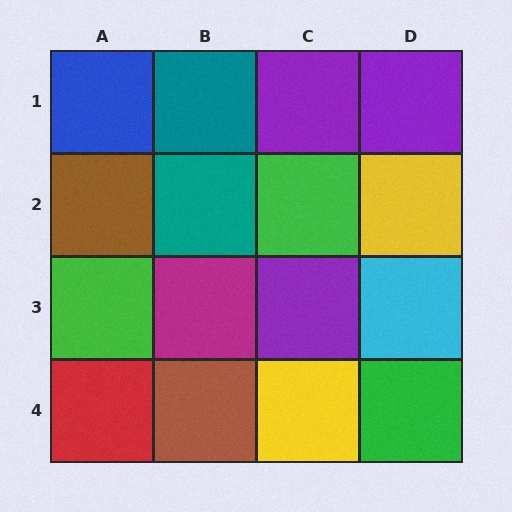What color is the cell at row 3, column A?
Green.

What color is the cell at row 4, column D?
Green.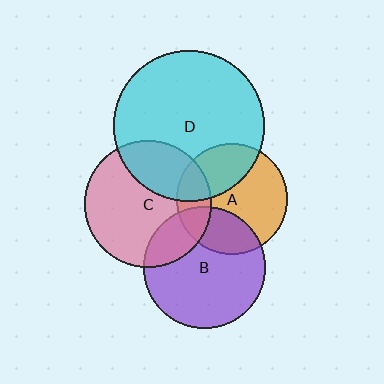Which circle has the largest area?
Circle D (cyan).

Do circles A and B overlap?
Yes.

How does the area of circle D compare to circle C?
Approximately 1.4 times.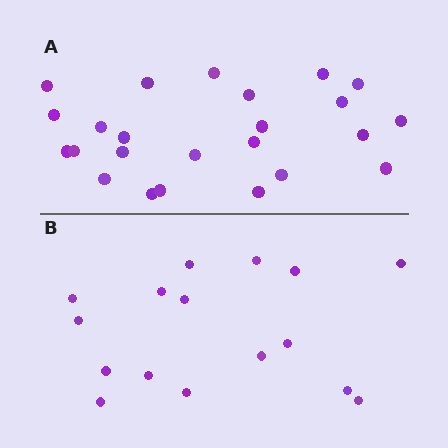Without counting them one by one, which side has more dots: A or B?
Region A (the top region) has more dots.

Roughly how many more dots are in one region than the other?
Region A has roughly 8 or so more dots than region B.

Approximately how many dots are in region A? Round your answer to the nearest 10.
About 20 dots. (The exact count is 24, which rounds to 20.)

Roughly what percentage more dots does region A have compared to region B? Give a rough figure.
About 50% more.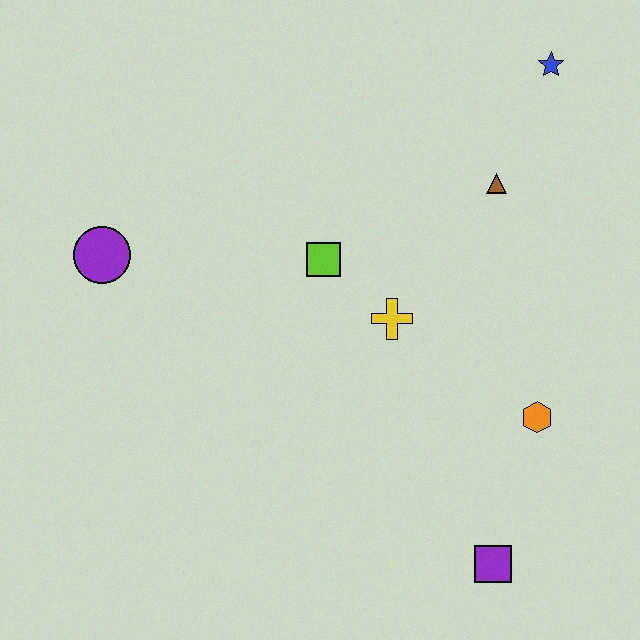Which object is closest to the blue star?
The brown triangle is closest to the blue star.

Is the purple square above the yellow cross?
No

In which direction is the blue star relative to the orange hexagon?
The blue star is above the orange hexagon.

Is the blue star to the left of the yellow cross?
No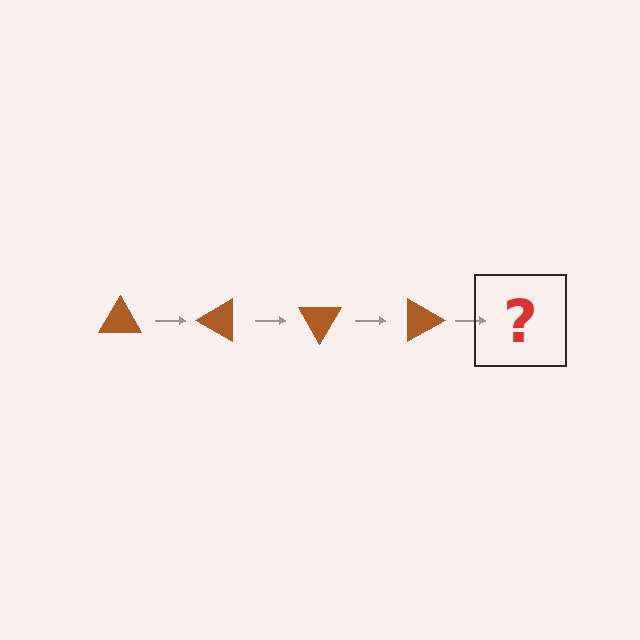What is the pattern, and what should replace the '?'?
The pattern is that the triangle rotates 30 degrees each step. The '?' should be a brown triangle rotated 120 degrees.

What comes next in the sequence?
The next element should be a brown triangle rotated 120 degrees.